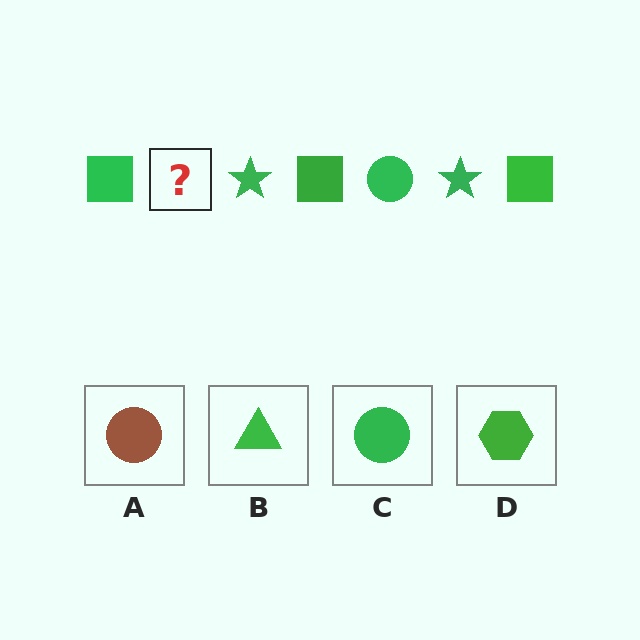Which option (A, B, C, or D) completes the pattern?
C.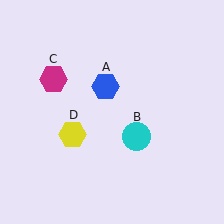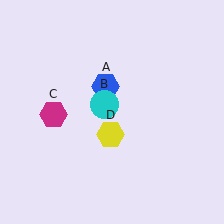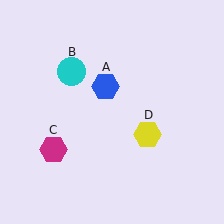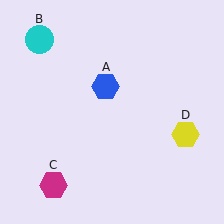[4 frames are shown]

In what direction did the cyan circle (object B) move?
The cyan circle (object B) moved up and to the left.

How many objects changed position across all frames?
3 objects changed position: cyan circle (object B), magenta hexagon (object C), yellow hexagon (object D).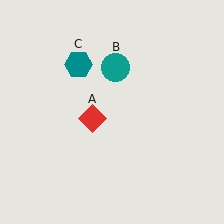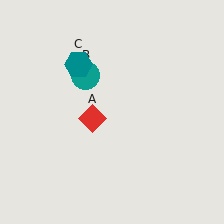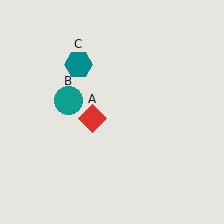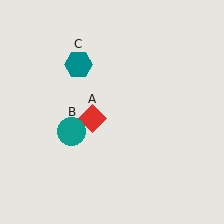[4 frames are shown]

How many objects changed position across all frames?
1 object changed position: teal circle (object B).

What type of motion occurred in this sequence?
The teal circle (object B) rotated counterclockwise around the center of the scene.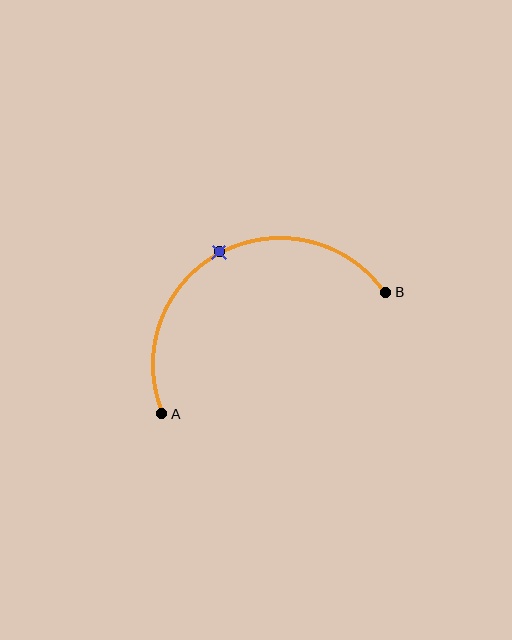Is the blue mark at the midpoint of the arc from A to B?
Yes. The blue mark lies on the arc at equal arc-length from both A and B — it is the arc midpoint.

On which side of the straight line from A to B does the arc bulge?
The arc bulges above the straight line connecting A and B.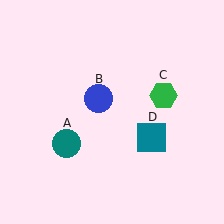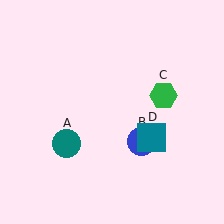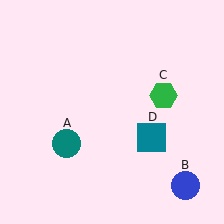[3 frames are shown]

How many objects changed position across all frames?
1 object changed position: blue circle (object B).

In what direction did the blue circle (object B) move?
The blue circle (object B) moved down and to the right.